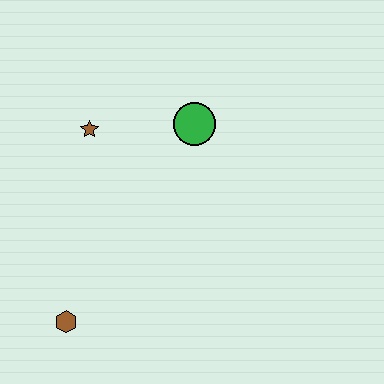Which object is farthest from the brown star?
The brown hexagon is farthest from the brown star.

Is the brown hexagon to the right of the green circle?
No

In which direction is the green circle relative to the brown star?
The green circle is to the right of the brown star.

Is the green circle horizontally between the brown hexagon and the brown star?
No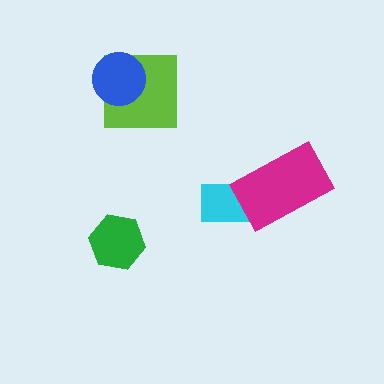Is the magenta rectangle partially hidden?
No, no other shape covers it.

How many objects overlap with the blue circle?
1 object overlaps with the blue circle.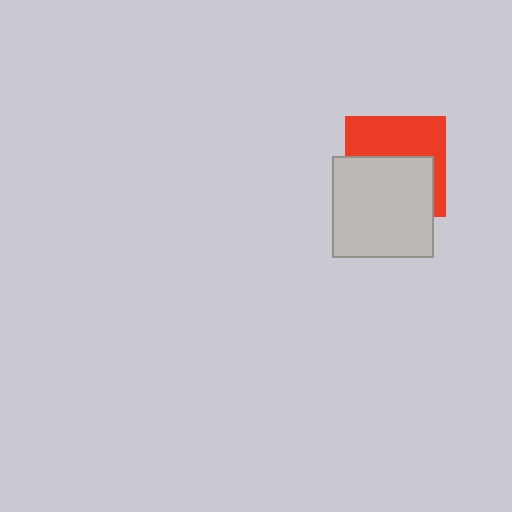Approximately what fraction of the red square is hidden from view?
Roughly 53% of the red square is hidden behind the light gray square.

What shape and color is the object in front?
The object in front is a light gray square.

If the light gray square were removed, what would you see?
You would see the complete red square.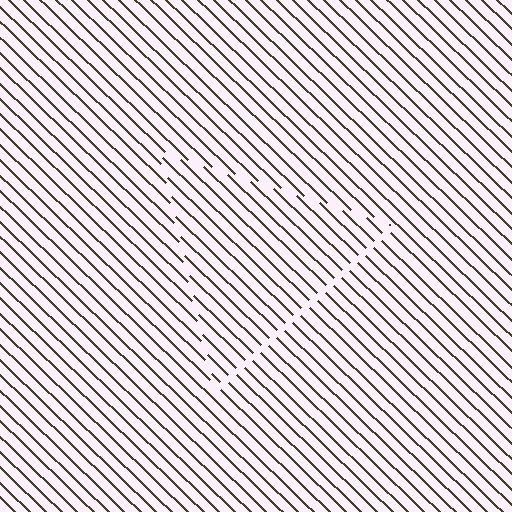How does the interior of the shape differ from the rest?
The interior of the shape contains the same grating, shifted by half a period — the contour is defined by the phase discontinuity where line-ends from the inner and outer gratings abut.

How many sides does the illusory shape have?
3 sides — the line-ends trace a triangle.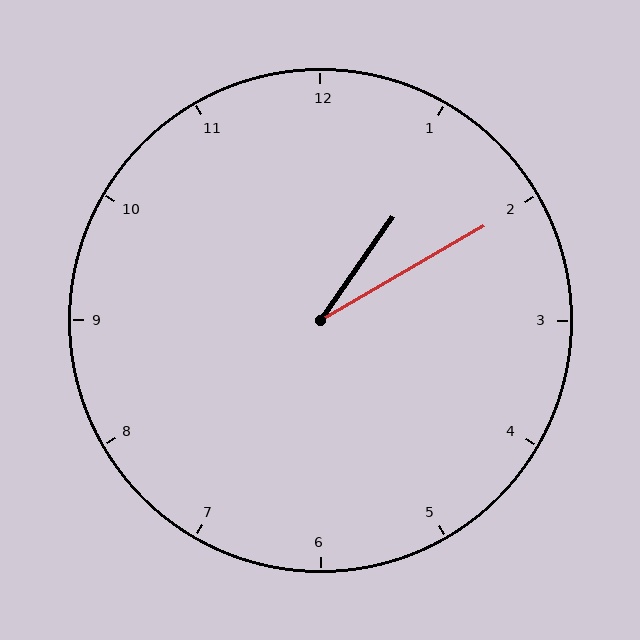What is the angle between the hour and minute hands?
Approximately 25 degrees.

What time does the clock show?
1:10.